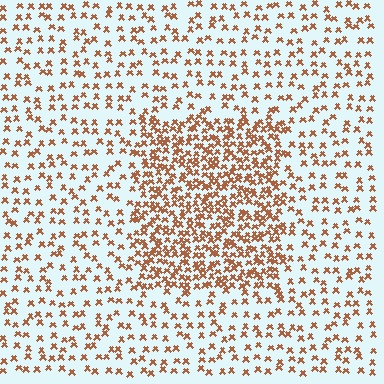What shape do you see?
I see a rectangle.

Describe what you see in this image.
The image contains small brown elements arranged at two different densities. A rectangle-shaped region is visible where the elements are more densely packed than the surrounding area.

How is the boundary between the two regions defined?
The boundary is defined by a change in element density (approximately 2.4x ratio). All elements are the same color, size, and shape.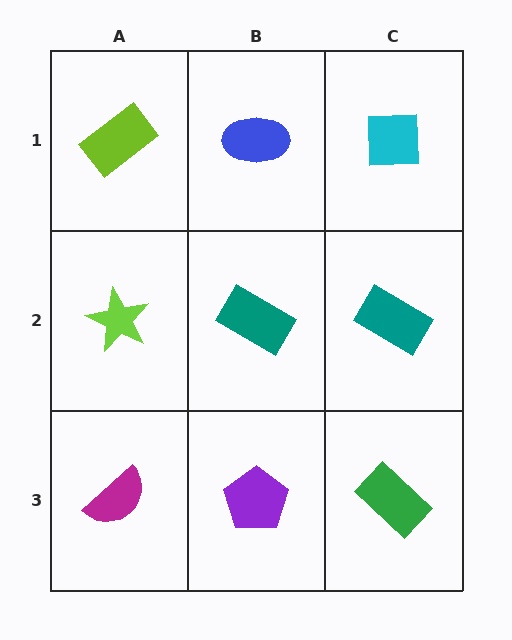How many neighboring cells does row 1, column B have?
3.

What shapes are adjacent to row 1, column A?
A lime star (row 2, column A), a blue ellipse (row 1, column B).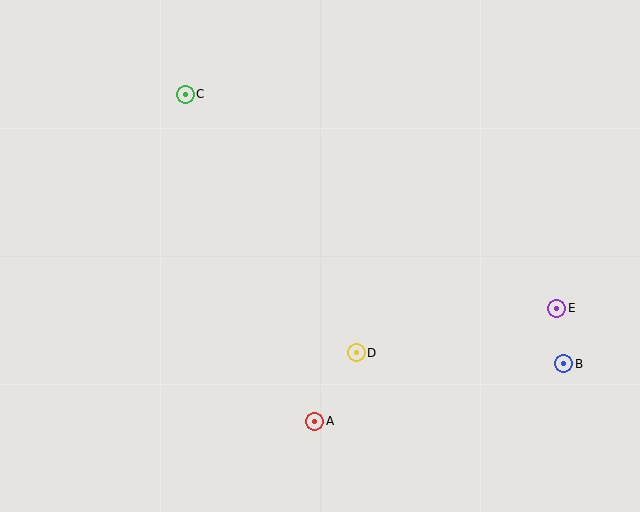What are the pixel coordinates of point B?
Point B is at (564, 364).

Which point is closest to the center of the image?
Point D at (356, 353) is closest to the center.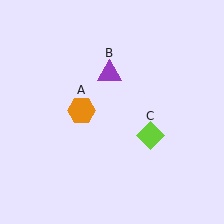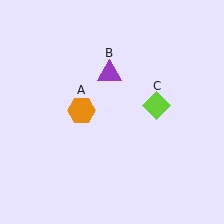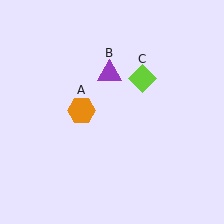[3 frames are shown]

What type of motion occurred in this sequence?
The lime diamond (object C) rotated counterclockwise around the center of the scene.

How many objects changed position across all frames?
1 object changed position: lime diamond (object C).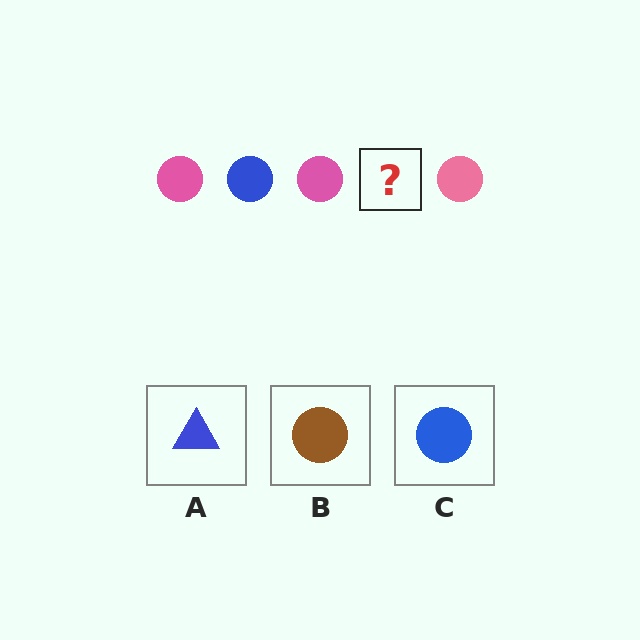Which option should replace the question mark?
Option C.